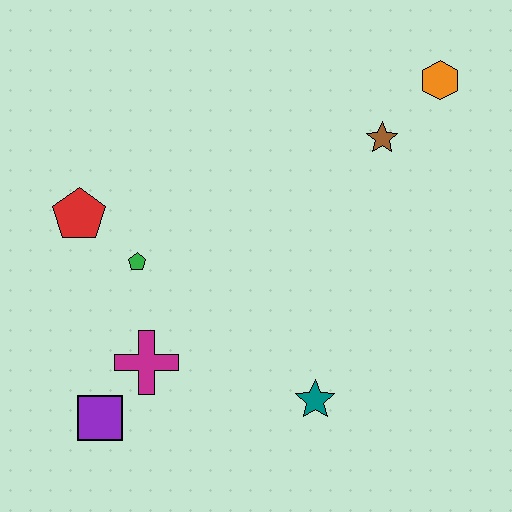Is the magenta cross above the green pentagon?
No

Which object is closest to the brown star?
The orange hexagon is closest to the brown star.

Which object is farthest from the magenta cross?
The orange hexagon is farthest from the magenta cross.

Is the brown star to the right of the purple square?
Yes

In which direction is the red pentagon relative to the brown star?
The red pentagon is to the left of the brown star.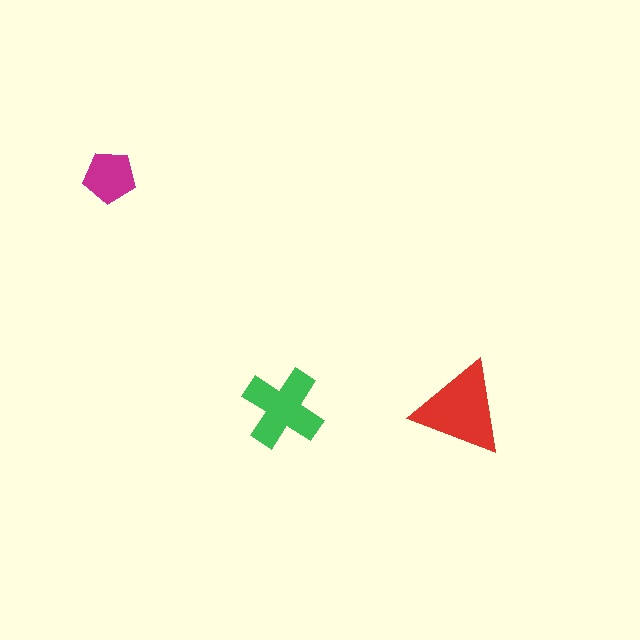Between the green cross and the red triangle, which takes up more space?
The red triangle.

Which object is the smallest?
The magenta pentagon.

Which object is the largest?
The red triangle.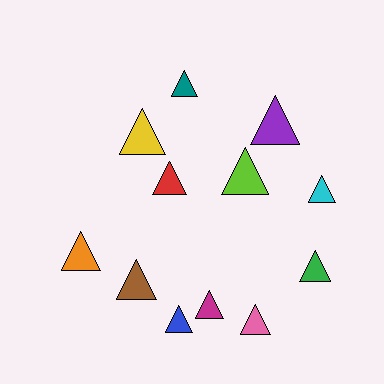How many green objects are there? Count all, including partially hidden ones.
There is 1 green object.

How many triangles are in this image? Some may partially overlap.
There are 12 triangles.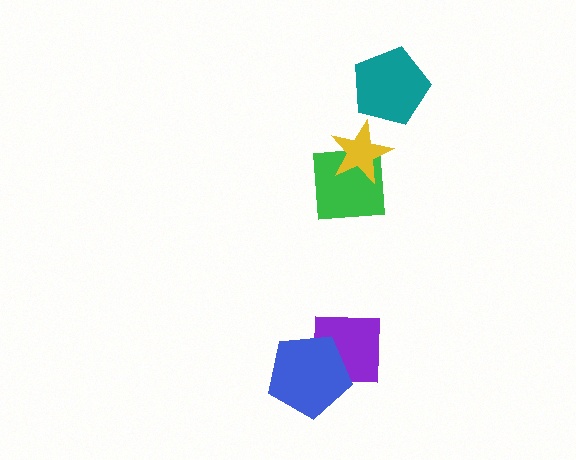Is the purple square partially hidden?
Yes, it is partially covered by another shape.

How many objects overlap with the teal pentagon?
0 objects overlap with the teal pentagon.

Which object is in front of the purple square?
The blue pentagon is in front of the purple square.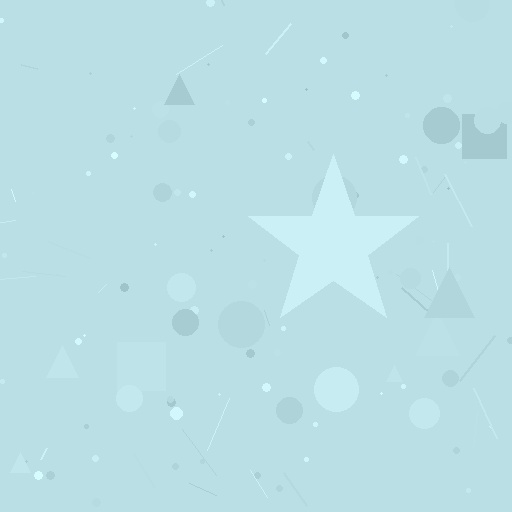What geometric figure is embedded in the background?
A star is embedded in the background.